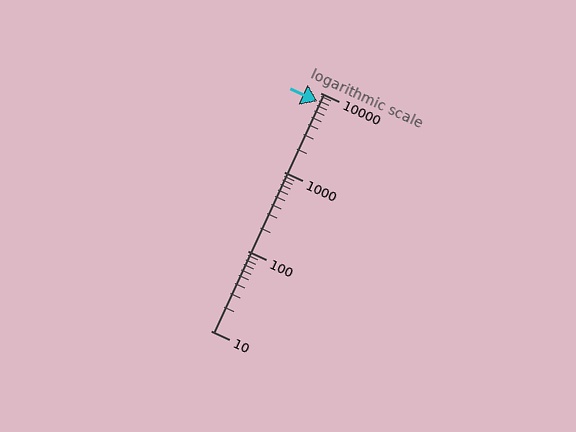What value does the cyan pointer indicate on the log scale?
The pointer indicates approximately 7700.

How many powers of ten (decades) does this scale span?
The scale spans 3 decades, from 10 to 10000.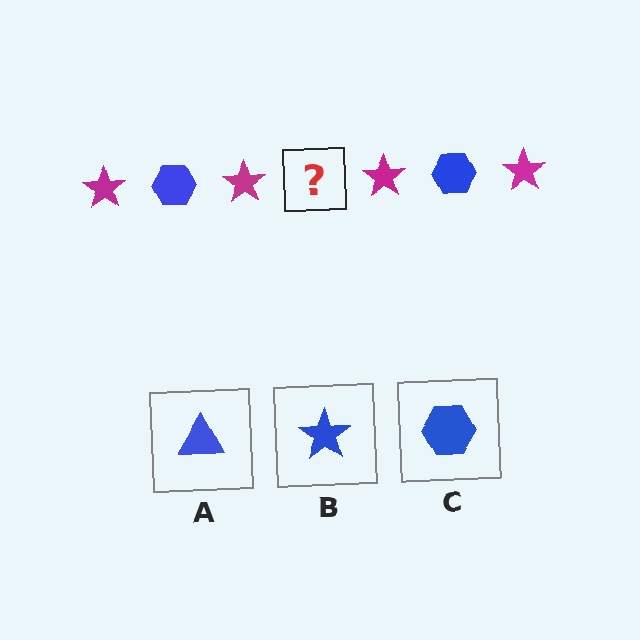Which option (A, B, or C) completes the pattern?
C.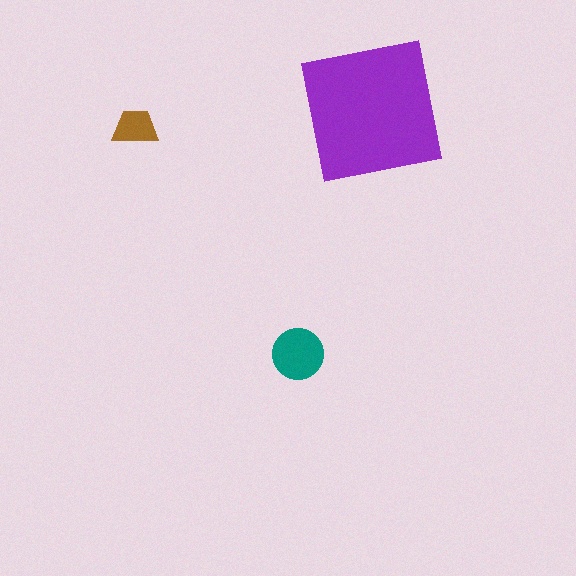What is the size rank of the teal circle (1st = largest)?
2nd.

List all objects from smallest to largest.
The brown trapezoid, the teal circle, the purple square.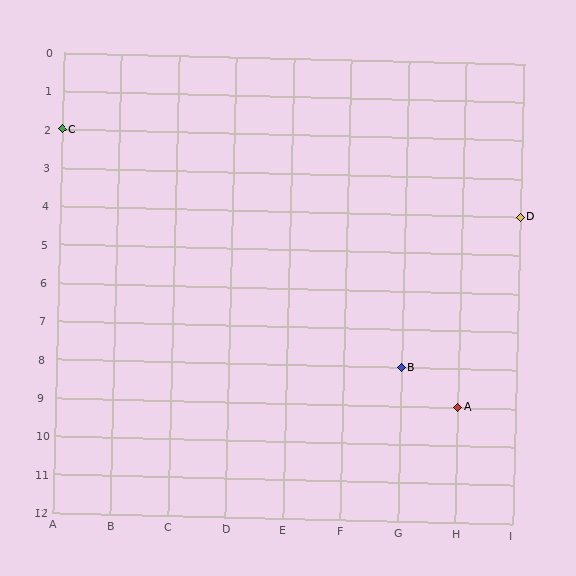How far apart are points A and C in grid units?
Points A and C are 7 columns and 7 rows apart (about 9.9 grid units diagonally).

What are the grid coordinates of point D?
Point D is at grid coordinates (I, 4).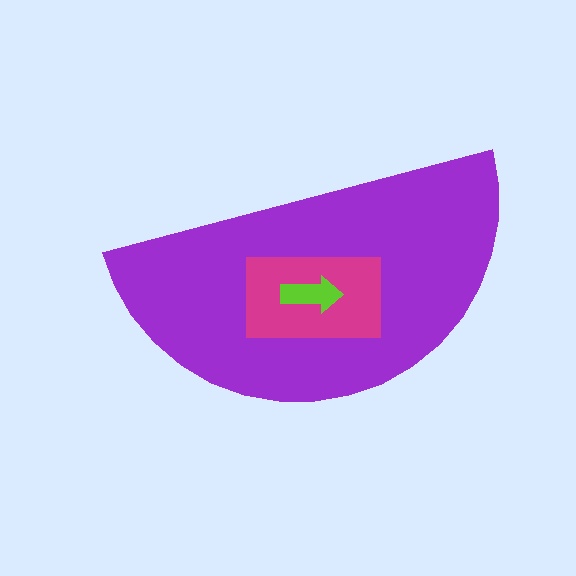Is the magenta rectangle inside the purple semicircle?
Yes.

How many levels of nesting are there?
3.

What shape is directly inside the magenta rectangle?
The lime arrow.